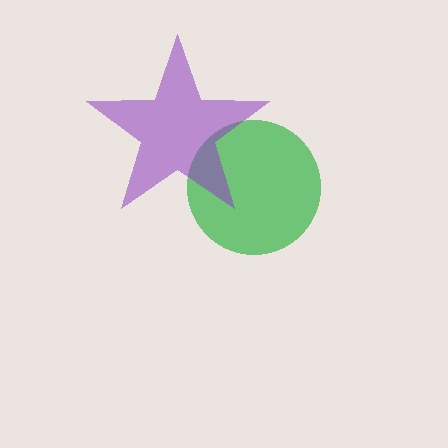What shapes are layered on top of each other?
The layered shapes are: a green circle, a purple star.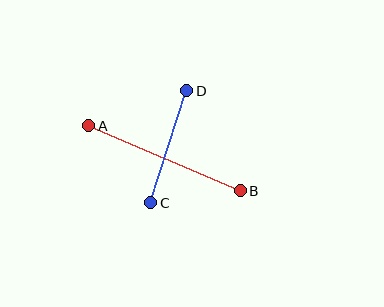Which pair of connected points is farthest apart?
Points A and B are farthest apart.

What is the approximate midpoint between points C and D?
The midpoint is at approximately (169, 147) pixels.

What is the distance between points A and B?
The distance is approximately 165 pixels.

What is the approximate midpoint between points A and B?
The midpoint is at approximately (165, 158) pixels.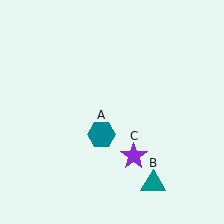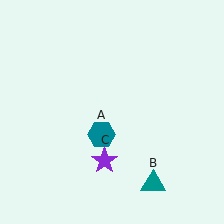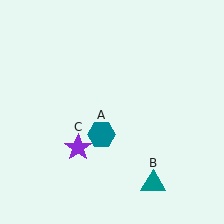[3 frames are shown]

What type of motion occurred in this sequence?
The purple star (object C) rotated clockwise around the center of the scene.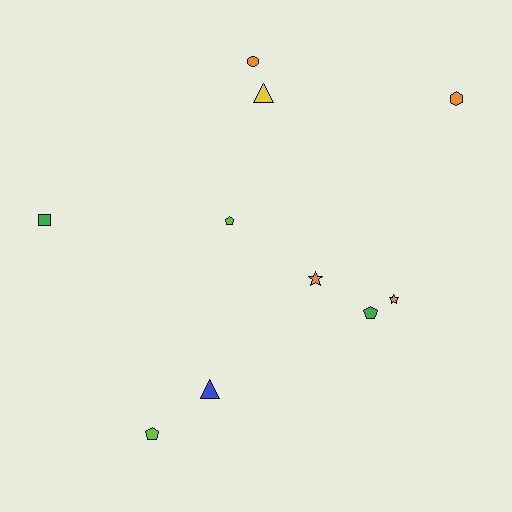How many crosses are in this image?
There are no crosses.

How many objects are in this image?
There are 10 objects.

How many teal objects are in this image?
There are no teal objects.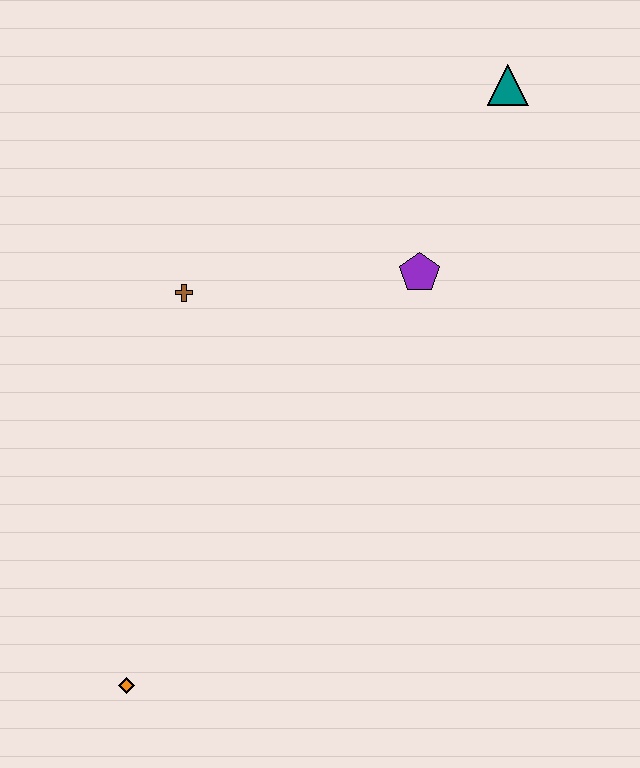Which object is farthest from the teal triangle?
The orange diamond is farthest from the teal triangle.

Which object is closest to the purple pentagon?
The teal triangle is closest to the purple pentagon.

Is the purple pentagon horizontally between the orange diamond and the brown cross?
No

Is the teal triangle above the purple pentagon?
Yes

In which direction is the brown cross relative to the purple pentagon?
The brown cross is to the left of the purple pentagon.